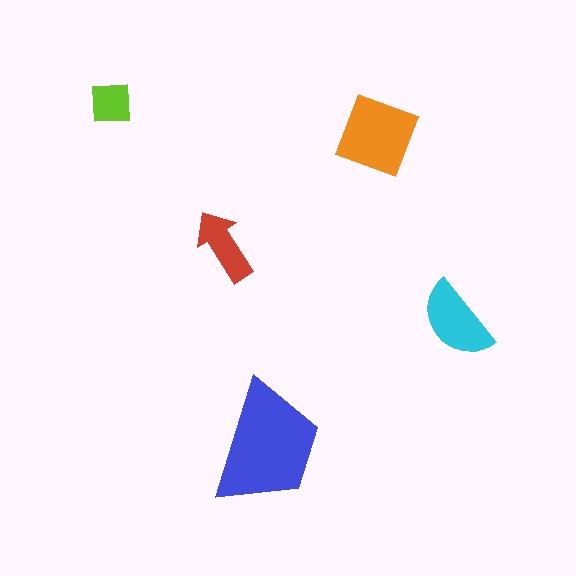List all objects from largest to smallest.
The blue trapezoid, the orange square, the cyan semicircle, the red arrow, the lime square.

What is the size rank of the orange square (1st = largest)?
2nd.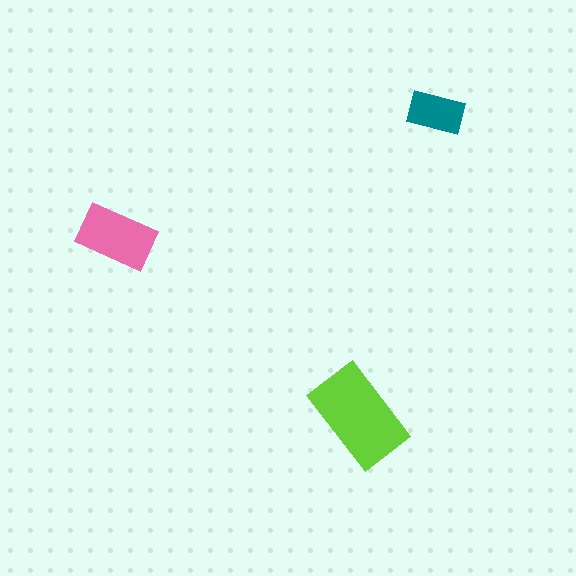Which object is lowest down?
The lime rectangle is bottommost.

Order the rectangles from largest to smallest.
the lime one, the pink one, the teal one.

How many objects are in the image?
There are 3 objects in the image.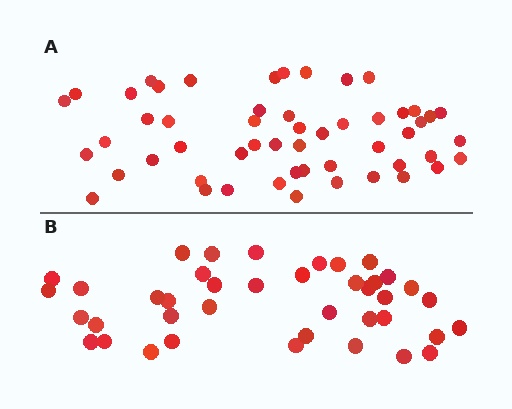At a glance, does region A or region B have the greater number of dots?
Region A (the top region) has more dots.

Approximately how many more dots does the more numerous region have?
Region A has approximately 15 more dots than region B.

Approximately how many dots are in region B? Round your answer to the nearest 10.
About 40 dots.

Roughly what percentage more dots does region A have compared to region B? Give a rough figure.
About 30% more.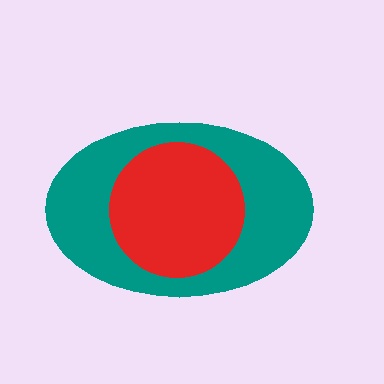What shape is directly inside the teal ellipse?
The red circle.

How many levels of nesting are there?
2.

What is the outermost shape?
The teal ellipse.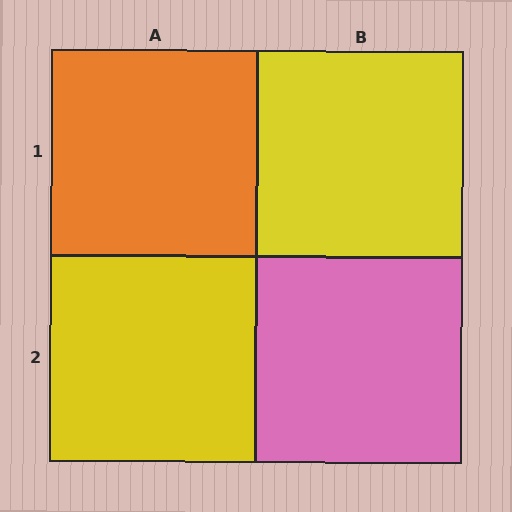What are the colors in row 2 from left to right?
Yellow, pink.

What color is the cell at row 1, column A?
Orange.